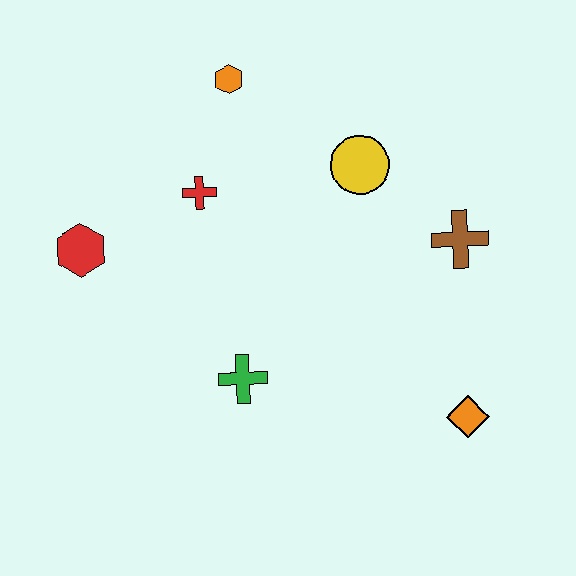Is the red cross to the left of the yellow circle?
Yes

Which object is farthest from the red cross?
The orange diamond is farthest from the red cross.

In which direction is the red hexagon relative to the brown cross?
The red hexagon is to the left of the brown cross.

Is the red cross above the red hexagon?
Yes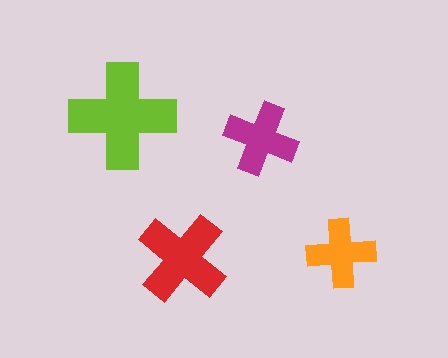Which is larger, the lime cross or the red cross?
The lime one.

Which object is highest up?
The lime cross is topmost.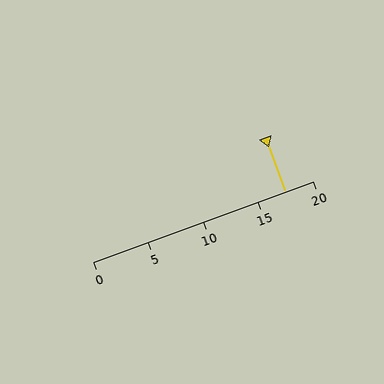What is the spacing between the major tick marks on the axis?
The major ticks are spaced 5 apart.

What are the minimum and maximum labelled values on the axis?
The axis runs from 0 to 20.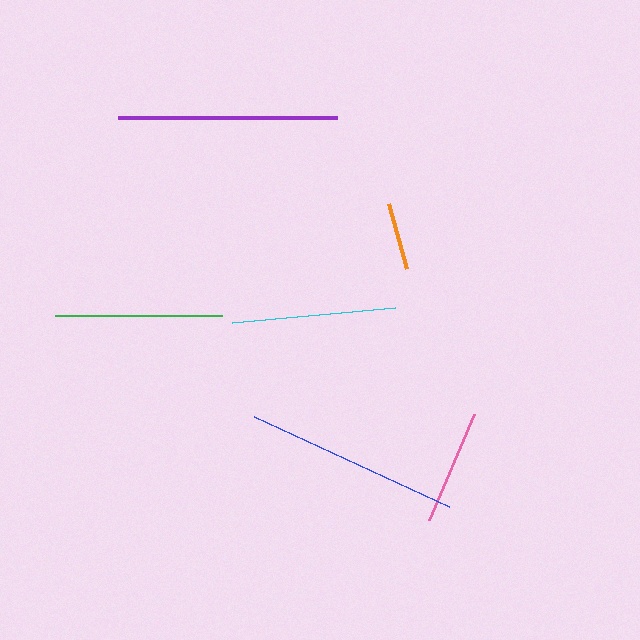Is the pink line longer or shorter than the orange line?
The pink line is longer than the orange line.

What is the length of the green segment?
The green segment is approximately 167 pixels long.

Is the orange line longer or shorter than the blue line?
The blue line is longer than the orange line.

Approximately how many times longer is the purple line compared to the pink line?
The purple line is approximately 1.9 times the length of the pink line.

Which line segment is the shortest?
The orange line is the shortest at approximately 67 pixels.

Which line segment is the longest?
The purple line is the longest at approximately 219 pixels.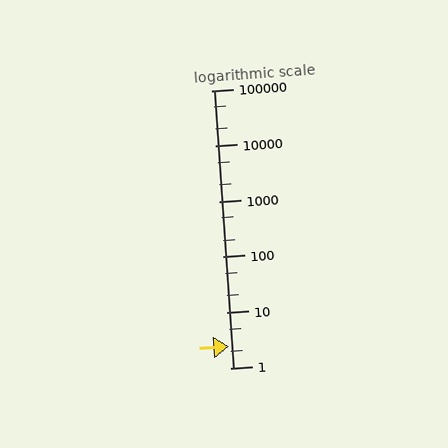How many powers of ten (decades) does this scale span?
The scale spans 5 decades, from 1 to 100000.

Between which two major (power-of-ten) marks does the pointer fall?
The pointer is between 1 and 10.